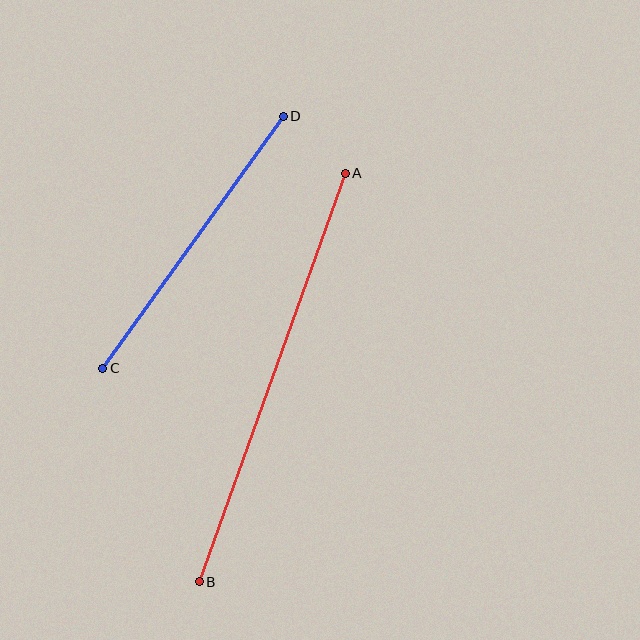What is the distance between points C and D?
The distance is approximately 310 pixels.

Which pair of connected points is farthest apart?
Points A and B are farthest apart.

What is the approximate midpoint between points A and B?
The midpoint is at approximately (272, 378) pixels.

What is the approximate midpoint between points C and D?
The midpoint is at approximately (193, 242) pixels.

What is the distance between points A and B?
The distance is approximately 434 pixels.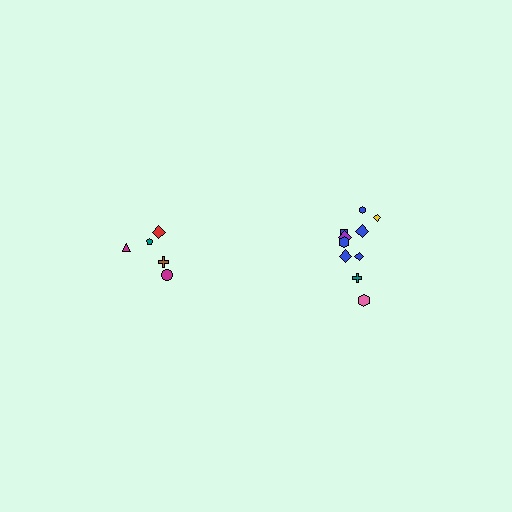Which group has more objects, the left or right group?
The right group.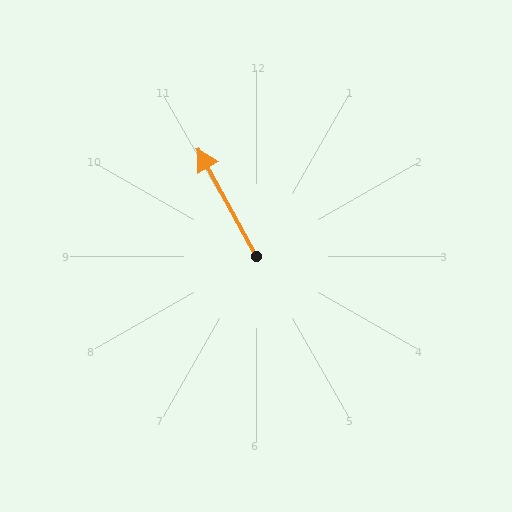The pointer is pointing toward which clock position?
Roughly 11 o'clock.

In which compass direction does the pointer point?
Northwest.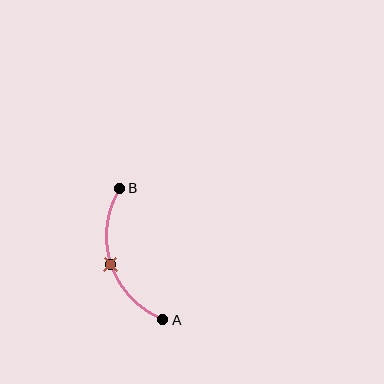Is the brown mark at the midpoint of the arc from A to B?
Yes. The brown mark lies on the arc at equal arc-length from both A and B — it is the arc midpoint.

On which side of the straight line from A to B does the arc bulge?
The arc bulges to the left of the straight line connecting A and B.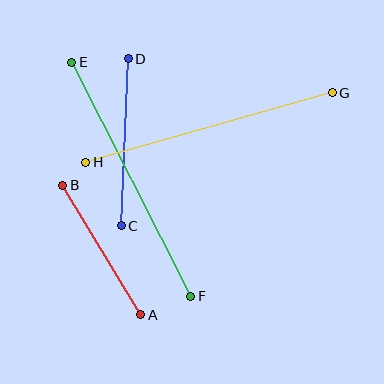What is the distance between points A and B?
The distance is approximately 151 pixels.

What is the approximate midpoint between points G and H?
The midpoint is at approximately (209, 128) pixels.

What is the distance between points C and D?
The distance is approximately 167 pixels.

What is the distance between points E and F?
The distance is approximately 262 pixels.